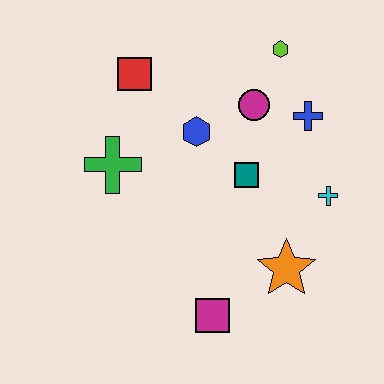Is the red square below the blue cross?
No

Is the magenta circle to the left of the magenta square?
No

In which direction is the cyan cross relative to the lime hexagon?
The cyan cross is below the lime hexagon.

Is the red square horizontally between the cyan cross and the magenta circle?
No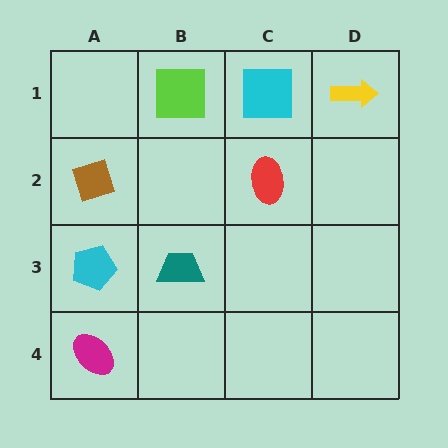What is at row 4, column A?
A magenta ellipse.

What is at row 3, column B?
A teal trapezoid.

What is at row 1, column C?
A cyan square.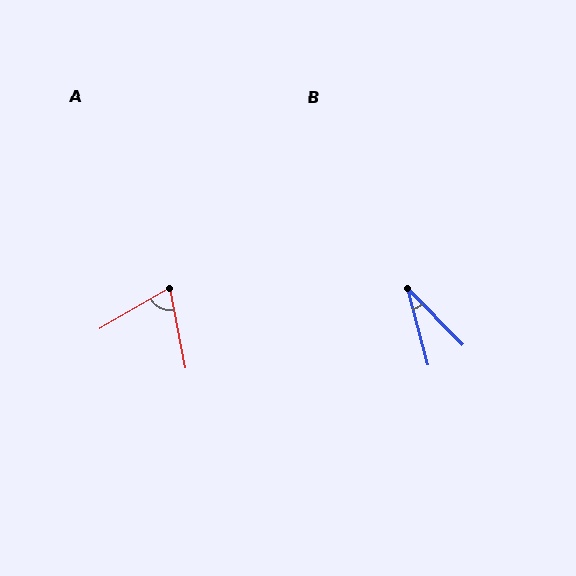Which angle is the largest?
A, at approximately 71 degrees.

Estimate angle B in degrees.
Approximately 30 degrees.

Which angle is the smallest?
B, at approximately 30 degrees.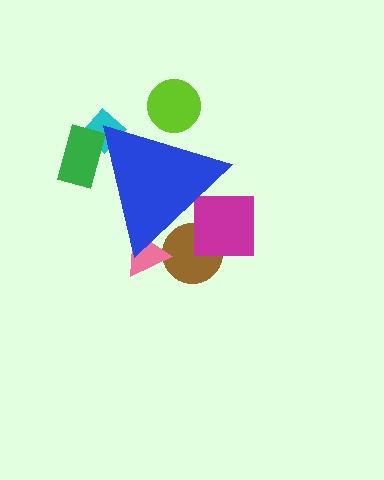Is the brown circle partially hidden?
Yes, the brown circle is partially hidden behind the blue triangle.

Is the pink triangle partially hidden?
Yes, the pink triangle is partially hidden behind the blue triangle.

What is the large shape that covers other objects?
A blue triangle.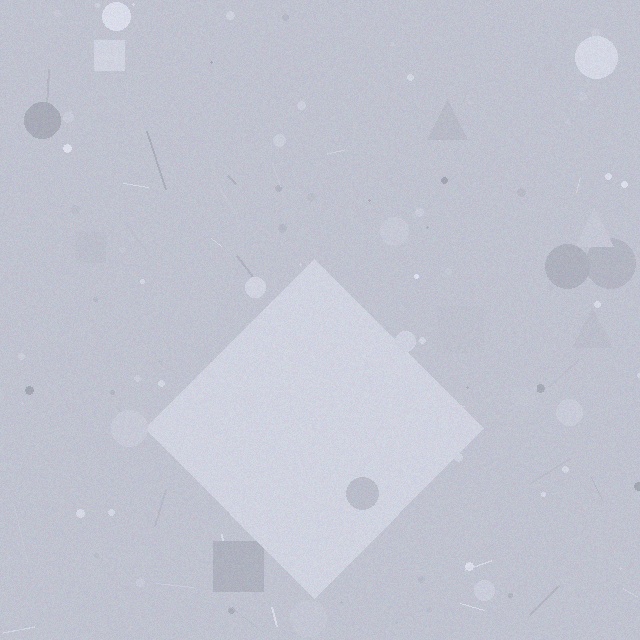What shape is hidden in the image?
A diamond is hidden in the image.